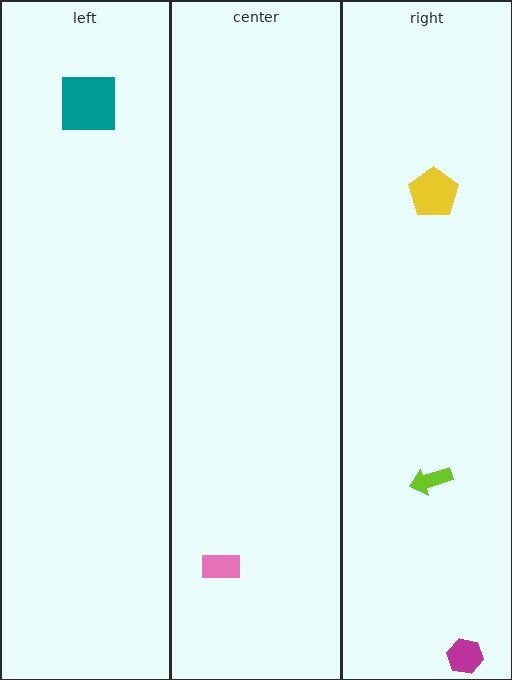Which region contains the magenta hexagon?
The right region.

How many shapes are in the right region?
3.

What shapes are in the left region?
The teal square.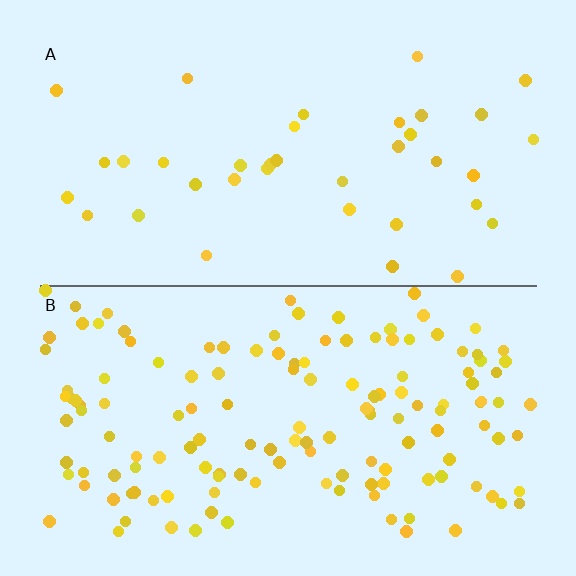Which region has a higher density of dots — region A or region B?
B (the bottom).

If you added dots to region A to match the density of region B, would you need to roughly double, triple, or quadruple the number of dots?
Approximately quadruple.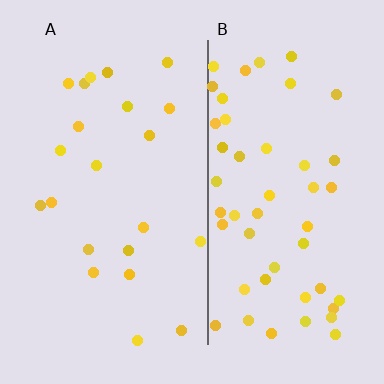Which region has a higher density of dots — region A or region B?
B (the right).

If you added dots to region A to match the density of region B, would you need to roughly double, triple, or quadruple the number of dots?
Approximately double.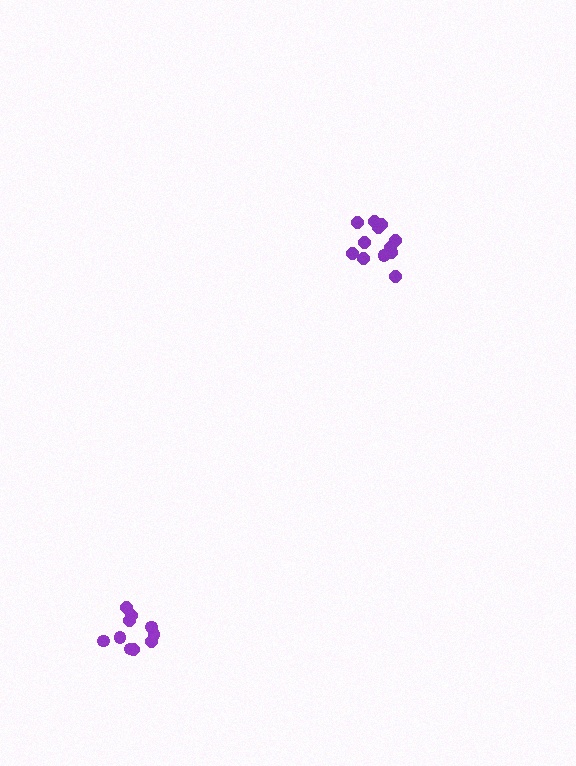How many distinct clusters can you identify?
There are 2 distinct clusters.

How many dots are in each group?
Group 1: 10 dots, Group 2: 13 dots (23 total).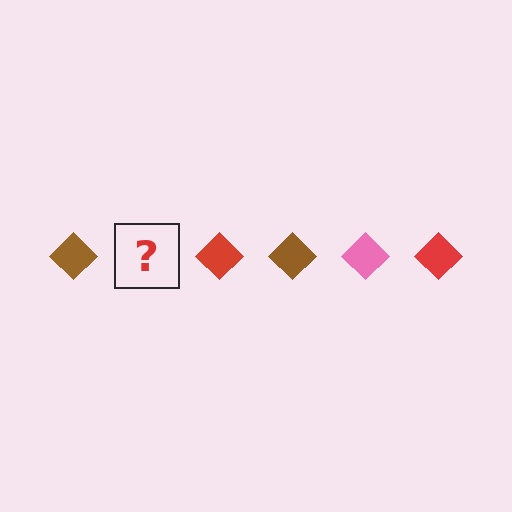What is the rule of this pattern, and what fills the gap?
The rule is that the pattern cycles through brown, pink, red diamonds. The gap should be filled with a pink diamond.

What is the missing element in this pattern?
The missing element is a pink diamond.